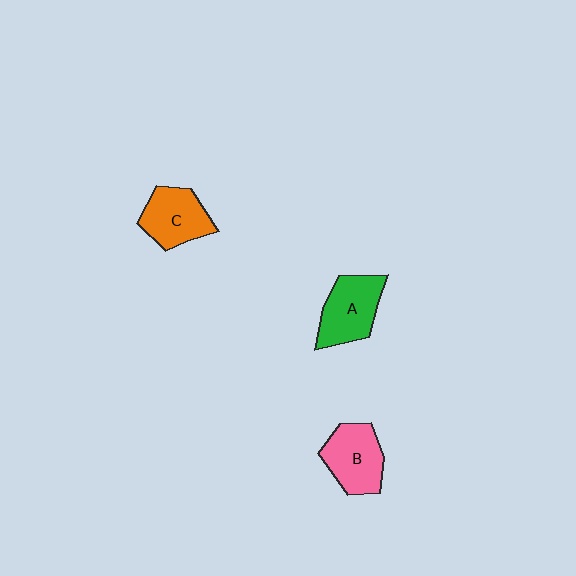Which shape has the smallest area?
Shape C (orange).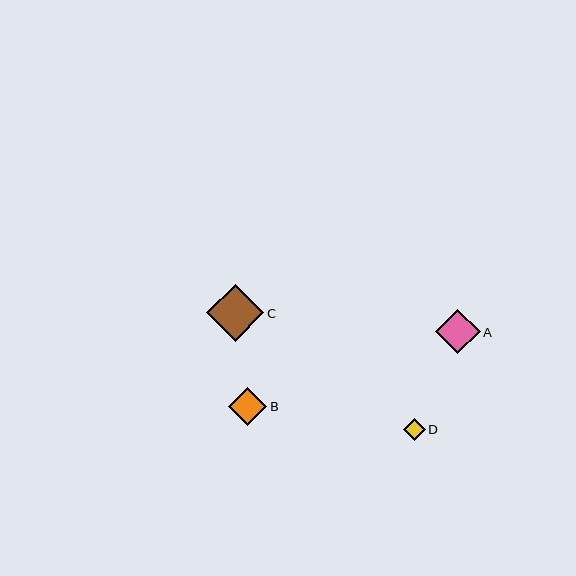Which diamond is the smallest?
Diamond D is the smallest with a size of approximately 22 pixels.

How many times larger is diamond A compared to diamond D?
Diamond A is approximately 2.1 times the size of diamond D.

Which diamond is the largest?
Diamond C is the largest with a size of approximately 57 pixels.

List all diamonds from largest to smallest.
From largest to smallest: C, A, B, D.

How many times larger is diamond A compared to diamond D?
Diamond A is approximately 2.1 times the size of diamond D.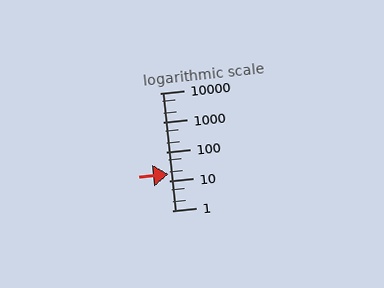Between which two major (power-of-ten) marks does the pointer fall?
The pointer is between 10 and 100.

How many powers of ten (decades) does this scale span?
The scale spans 4 decades, from 1 to 10000.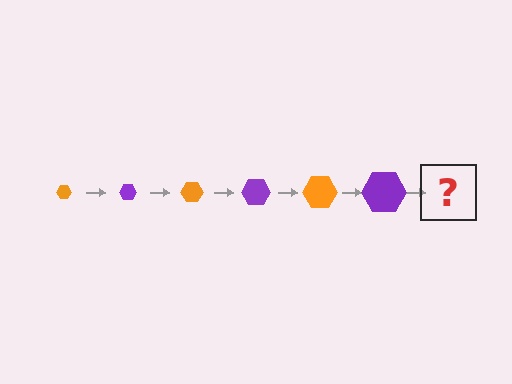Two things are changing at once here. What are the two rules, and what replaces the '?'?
The two rules are that the hexagon grows larger each step and the color cycles through orange and purple. The '?' should be an orange hexagon, larger than the previous one.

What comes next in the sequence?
The next element should be an orange hexagon, larger than the previous one.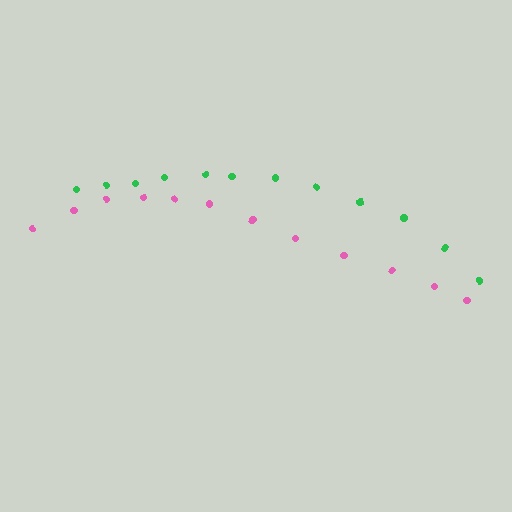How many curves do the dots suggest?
There are 2 distinct paths.